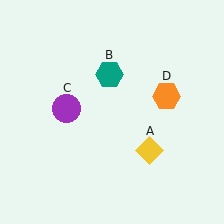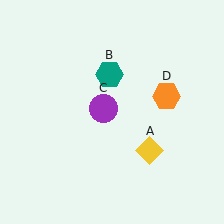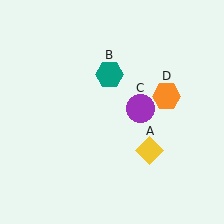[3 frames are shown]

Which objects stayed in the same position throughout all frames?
Yellow diamond (object A) and teal hexagon (object B) and orange hexagon (object D) remained stationary.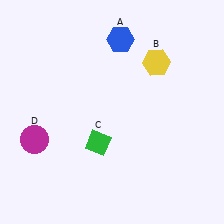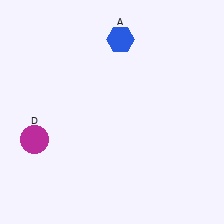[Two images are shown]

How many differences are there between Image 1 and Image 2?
There are 2 differences between the two images.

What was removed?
The yellow hexagon (B), the green diamond (C) were removed in Image 2.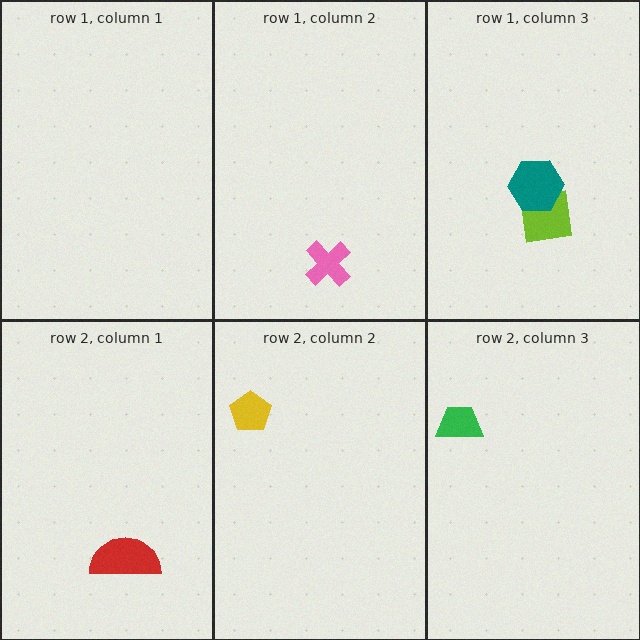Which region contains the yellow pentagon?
The row 2, column 2 region.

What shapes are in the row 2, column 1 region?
The red semicircle.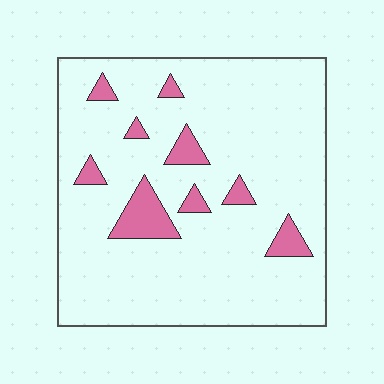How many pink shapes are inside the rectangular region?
9.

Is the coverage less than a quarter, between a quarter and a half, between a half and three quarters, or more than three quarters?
Less than a quarter.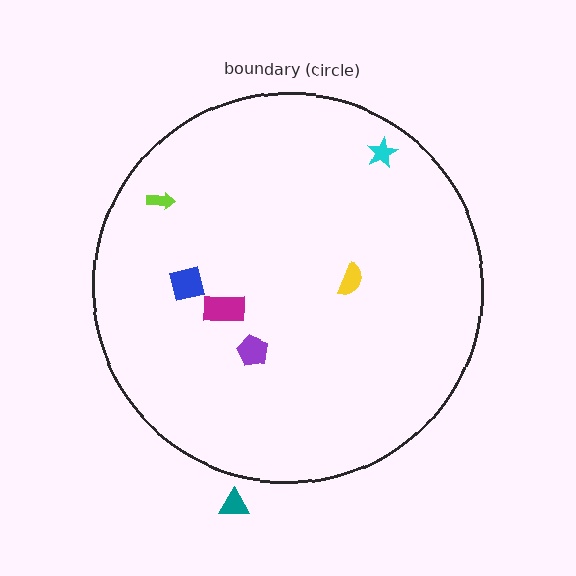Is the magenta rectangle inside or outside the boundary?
Inside.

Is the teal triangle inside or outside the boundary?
Outside.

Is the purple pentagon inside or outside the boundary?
Inside.